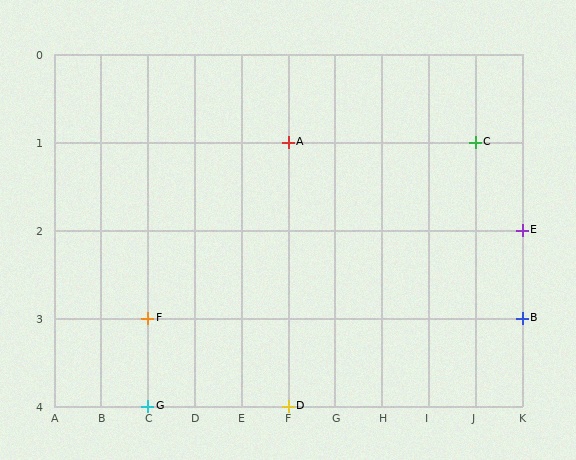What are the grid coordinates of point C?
Point C is at grid coordinates (J, 1).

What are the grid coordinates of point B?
Point B is at grid coordinates (K, 3).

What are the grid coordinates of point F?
Point F is at grid coordinates (C, 3).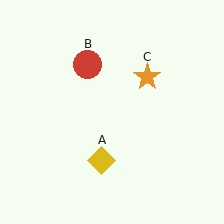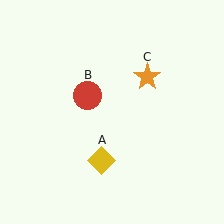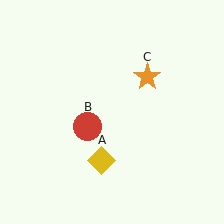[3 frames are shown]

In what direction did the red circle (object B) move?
The red circle (object B) moved down.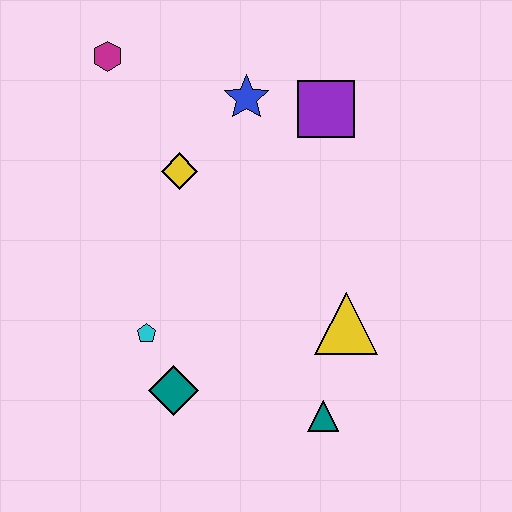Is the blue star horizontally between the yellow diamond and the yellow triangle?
Yes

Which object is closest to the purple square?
The blue star is closest to the purple square.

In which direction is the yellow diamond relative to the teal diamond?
The yellow diamond is above the teal diamond.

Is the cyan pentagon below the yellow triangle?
Yes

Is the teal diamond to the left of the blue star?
Yes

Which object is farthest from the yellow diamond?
The teal triangle is farthest from the yellow diamond.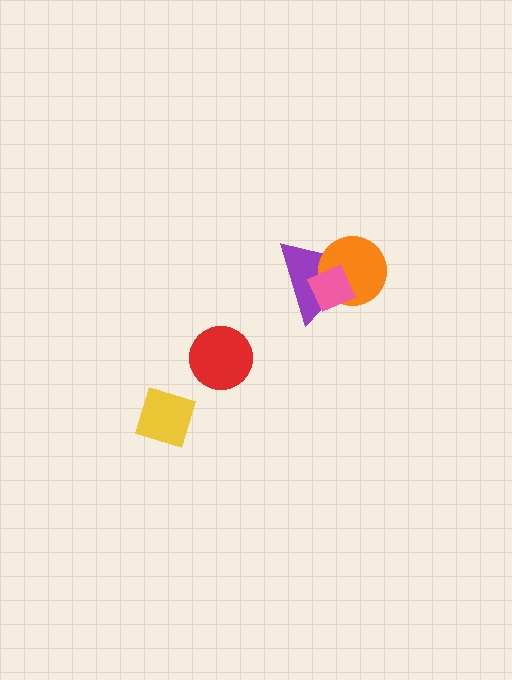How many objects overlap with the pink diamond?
2 objects overlap with the pink diamond.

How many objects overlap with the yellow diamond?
0 objects overlap with the yellow diamond.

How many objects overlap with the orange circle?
2 objects overlap with the orange circle.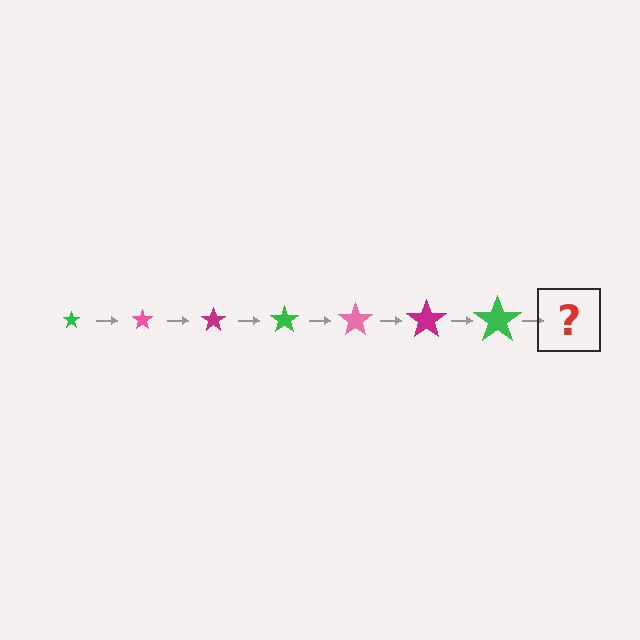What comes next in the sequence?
The next element should be a pink star, larger than the previous one.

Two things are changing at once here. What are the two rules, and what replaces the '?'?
The two rules are that the star grows larger each step and the color cycles through green, pink, and magenta. The '?' should be a pink star, larger than the previous one.